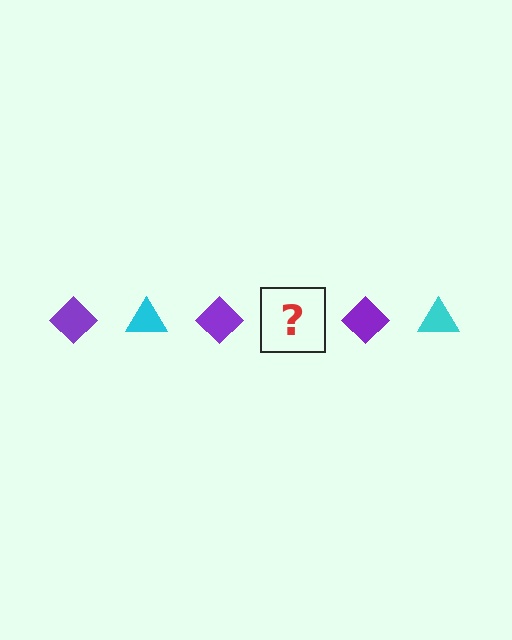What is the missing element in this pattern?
The missing element is a cyan triangle.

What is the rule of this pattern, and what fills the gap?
The rule is that the pattern alternates between purple diamond and cyan triangle. The gap should be filled with a cyan triangle.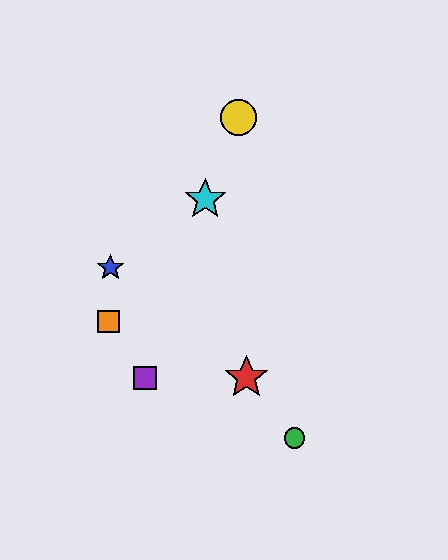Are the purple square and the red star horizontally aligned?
Yes, both are at y≈378.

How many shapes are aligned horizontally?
2 shapes (the red star, the purple square) are aligned horizontally.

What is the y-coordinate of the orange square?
The orange square is at y≈322.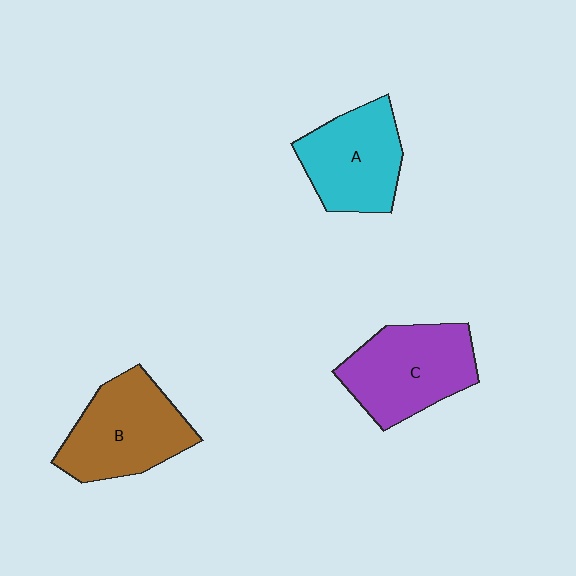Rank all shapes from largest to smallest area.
From largest to smallest: C (purple), B (brown), A (cyan).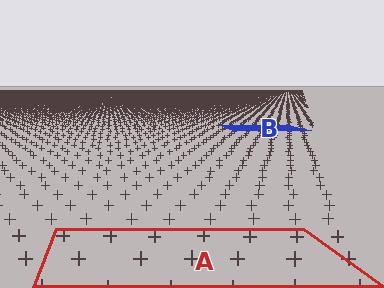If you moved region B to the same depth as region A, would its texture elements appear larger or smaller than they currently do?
They would appear larger. At a closer depth, the same texture elements are projected at a bigger on-screen size.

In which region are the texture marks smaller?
The texture marks are smaller in region B, because it is farther away.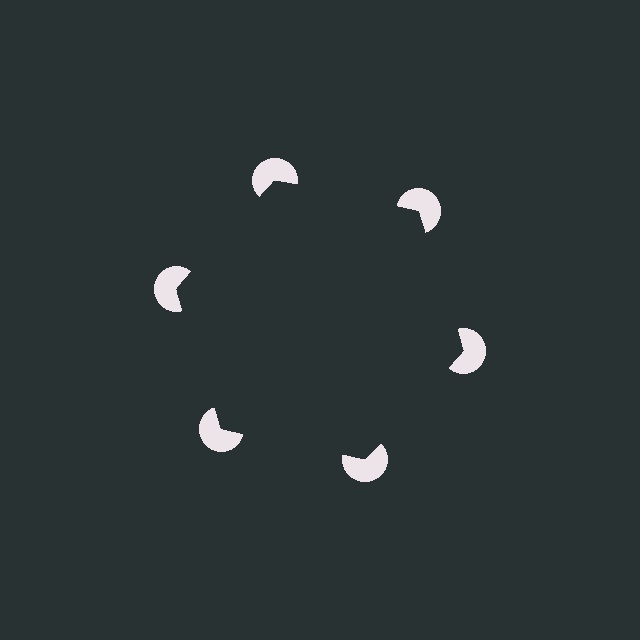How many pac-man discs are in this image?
There are 6 — one at each vertex of the illusory hexagon.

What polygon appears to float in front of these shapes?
An illusory hexagon — its edges are inferred from the aligned wedge cuts in the pac-man discs, not physically drawn.